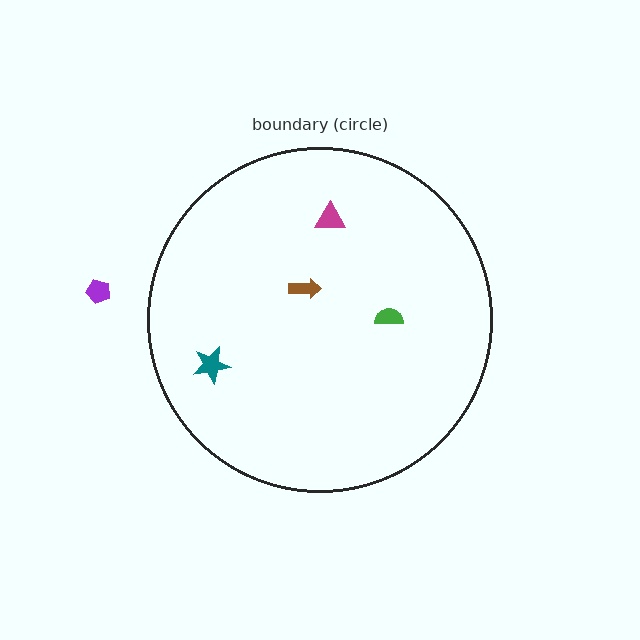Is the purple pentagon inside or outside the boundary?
Outside.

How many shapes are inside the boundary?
4 inside, 1 outside.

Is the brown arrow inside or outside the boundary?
Inside.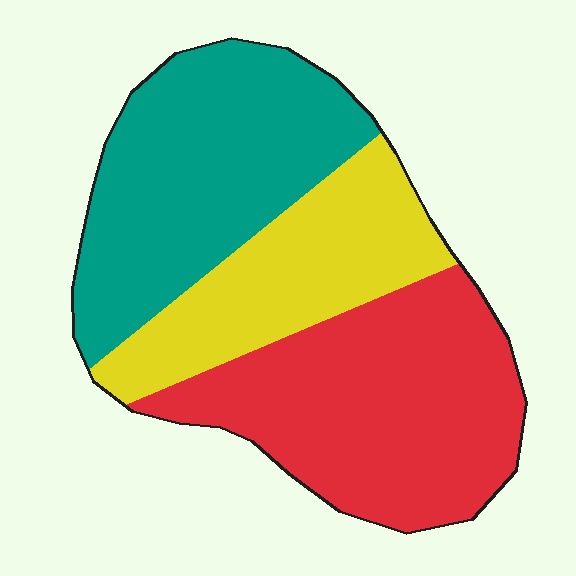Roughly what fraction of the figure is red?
Red takes up about two fifths (2/5) of the figure.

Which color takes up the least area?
Yellow, at roughly 25%.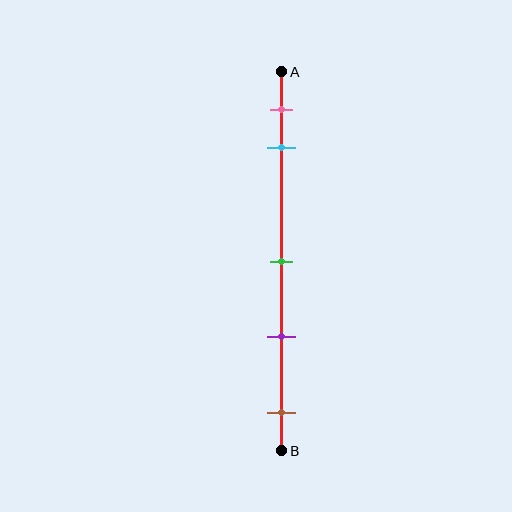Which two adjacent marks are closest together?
The pink and cyan marks are the closest adjacent pair.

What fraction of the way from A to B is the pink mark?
The pink mark is approximately 10% (0.1) of the way from A to B.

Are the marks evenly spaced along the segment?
No, the marks are not evenly spaced.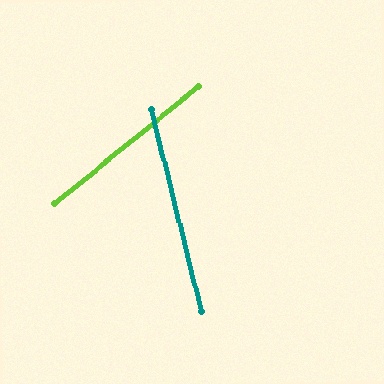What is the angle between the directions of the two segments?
Approximately 65 degrees.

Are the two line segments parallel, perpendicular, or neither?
Neither parallel nor perpendicular — they differ by about 65°.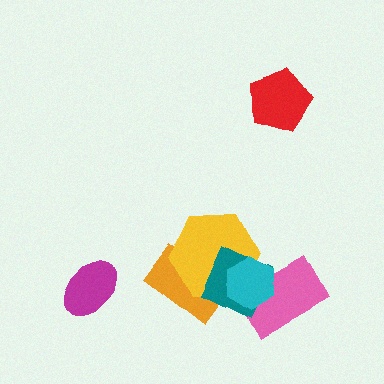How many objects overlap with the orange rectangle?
2 objects overlap with the orange rectangle.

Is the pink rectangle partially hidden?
Yes, it is partially covered by another shape.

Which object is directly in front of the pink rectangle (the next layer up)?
The teal diamond is directly in front of the pink rectangle.